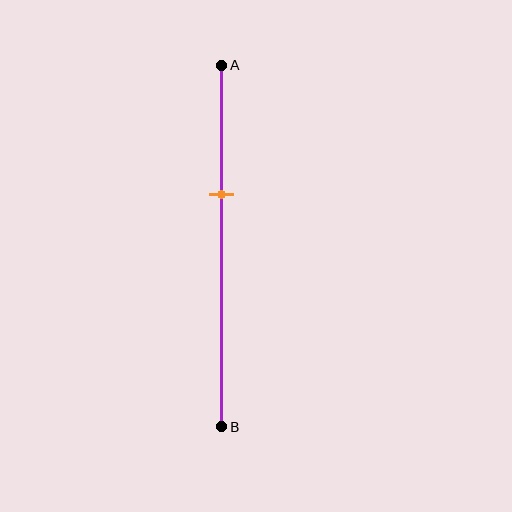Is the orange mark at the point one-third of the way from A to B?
Yes, the mark is approximately at the one-third point.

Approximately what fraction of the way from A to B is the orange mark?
The orange mark is approximately 35% of the way from A to B.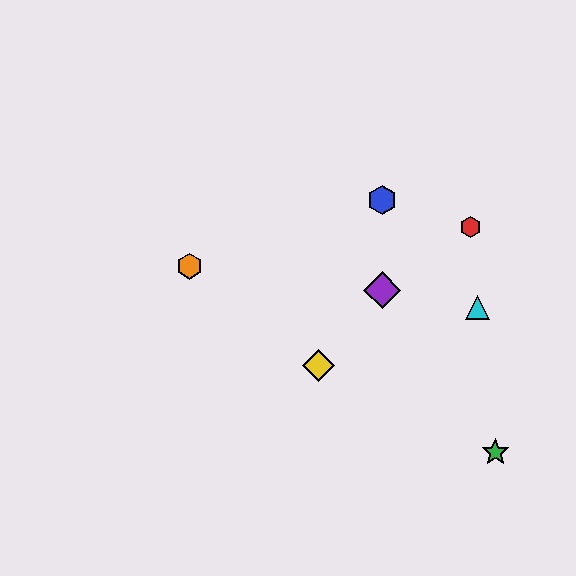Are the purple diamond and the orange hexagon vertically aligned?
No, the purple diamond is at x≈382 and the orange hexagon is at x≈189.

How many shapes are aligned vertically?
2 shapes (the blue hexagon, the purple diamond) are aligned vertically.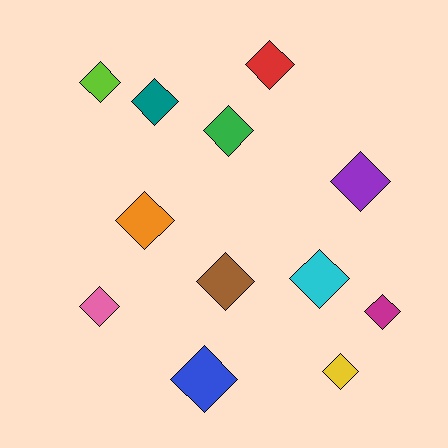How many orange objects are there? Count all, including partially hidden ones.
There is 1 orange object.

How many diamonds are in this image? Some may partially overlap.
There are 12 diamonds.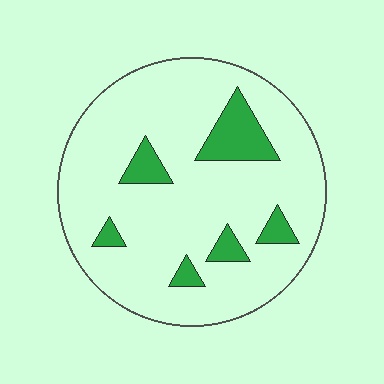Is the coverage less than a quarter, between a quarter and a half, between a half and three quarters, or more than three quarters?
Less than a quarter.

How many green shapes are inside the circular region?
6.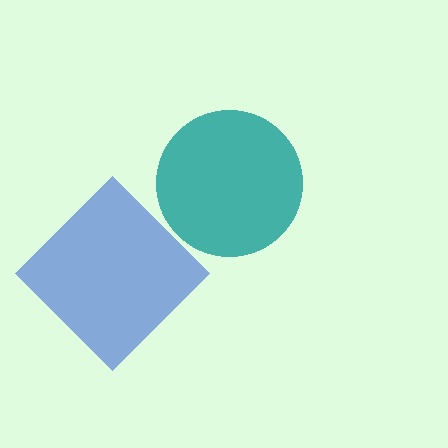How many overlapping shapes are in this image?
There are 2 overlapping shapes in the image.